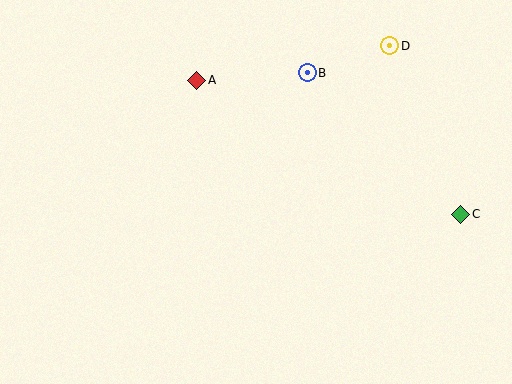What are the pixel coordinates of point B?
Point B is at (307, 73).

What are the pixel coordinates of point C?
Point C is at (461, 214).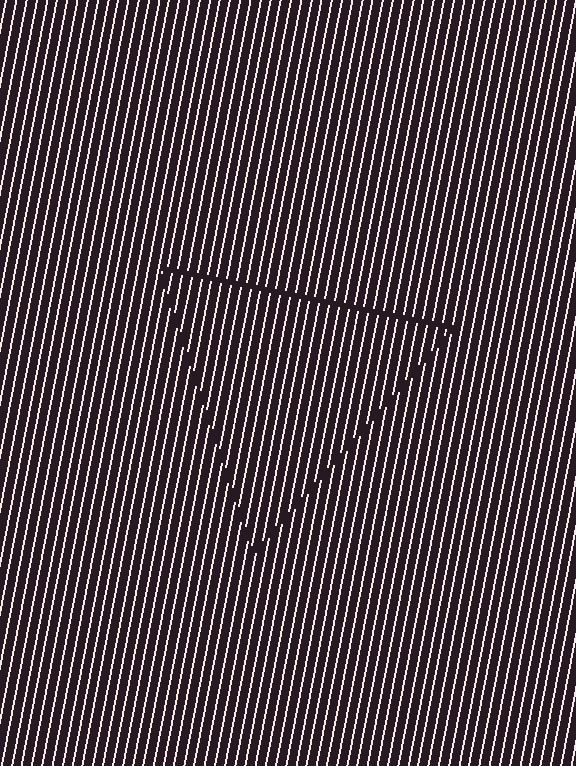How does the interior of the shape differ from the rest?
The interior of the shape contains the same grating, shifted by half a period — the contour is defined by the phase discontinuity where line-ends from the inner and outer gratings abut.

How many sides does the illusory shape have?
3 sides — the line-ends trace a triangle.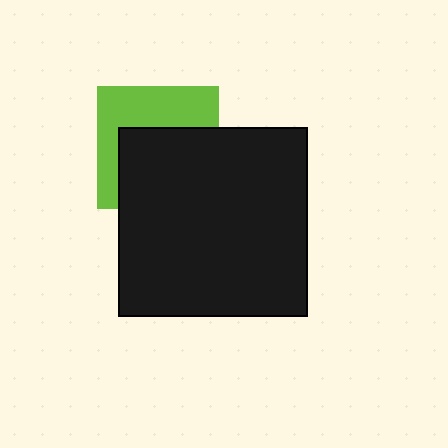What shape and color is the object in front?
The object in front is a black square.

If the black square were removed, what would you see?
You would see the complete lime square.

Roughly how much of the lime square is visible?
A small part of it is visible (roughly 45%).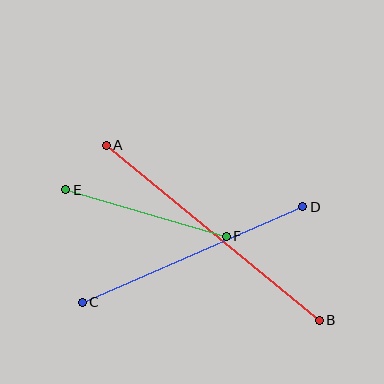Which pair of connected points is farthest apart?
Points A and B are farthest apart.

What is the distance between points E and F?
The distance is approximately 167 pixels.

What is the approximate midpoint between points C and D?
The midpoint is at approximately (193, 254) pixels.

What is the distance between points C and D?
The distance is approximately 241 pixels.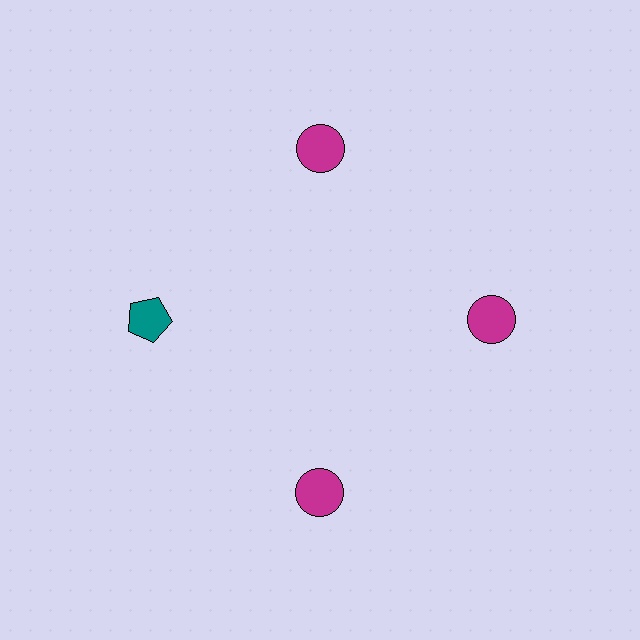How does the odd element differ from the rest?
It differs in both color (teal instead of magenta) and shape (pentagon instead of circle).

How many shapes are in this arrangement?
There are 4 shapes arranged in a ring pattern.